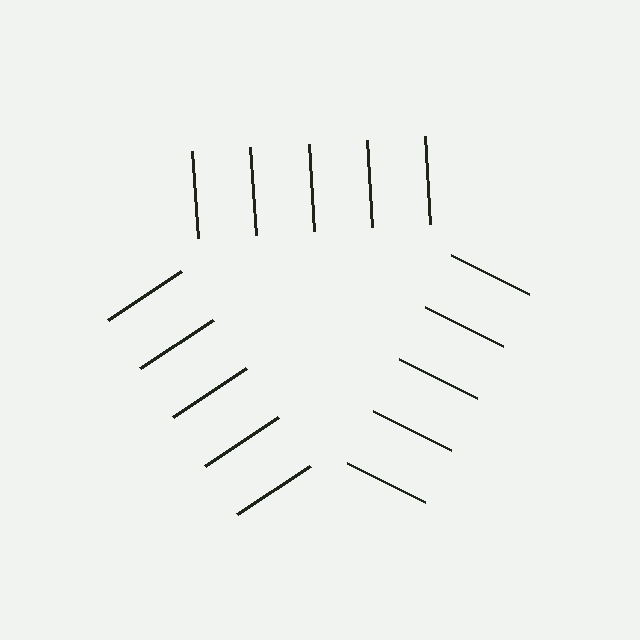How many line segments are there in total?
15 — 5 along each of the 3 edges.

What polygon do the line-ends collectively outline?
An illusory triangle — the line segments terminate on its edges but no continuous stroke is drawn.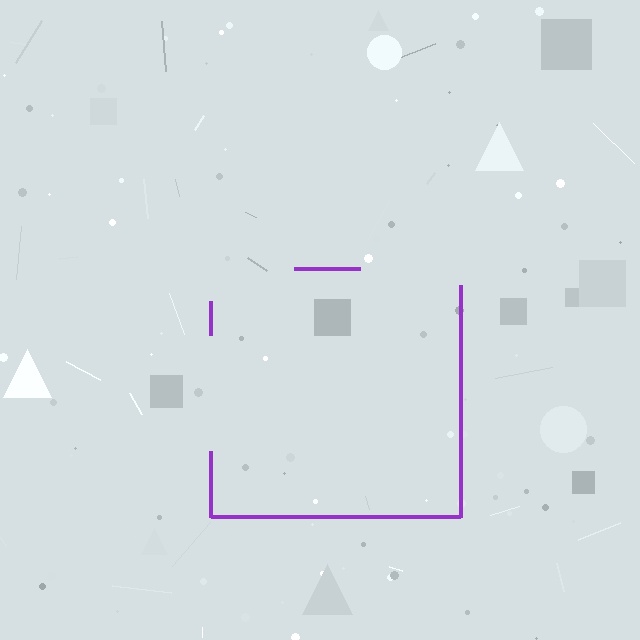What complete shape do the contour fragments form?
The contour fragments form a square.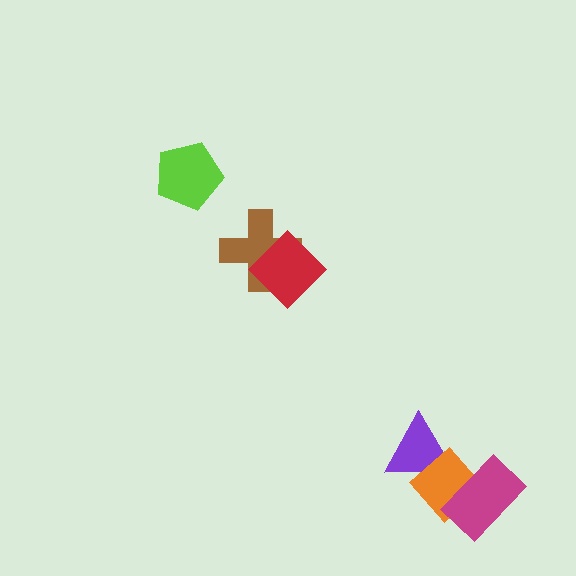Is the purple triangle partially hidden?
Yes, it is partially covered by another shape.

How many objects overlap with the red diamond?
1 object overlaps with the red diamond.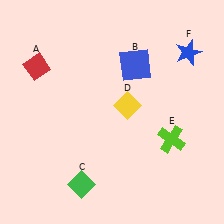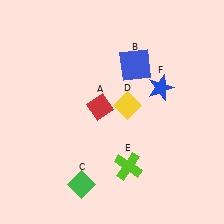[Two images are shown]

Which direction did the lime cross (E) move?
The lime cross (E) moved left.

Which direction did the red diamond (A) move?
The red diamond (A) moved right.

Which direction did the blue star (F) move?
The blue star (F) moved down.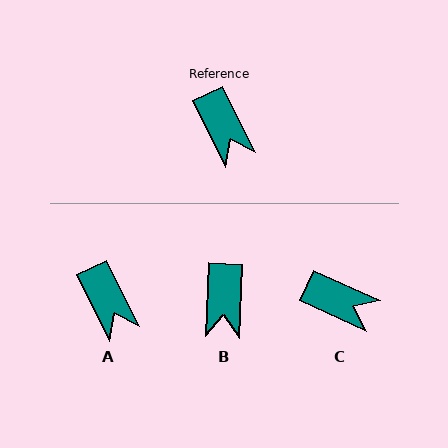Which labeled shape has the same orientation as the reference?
A.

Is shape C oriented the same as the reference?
No, it is off by about 40 degrees.